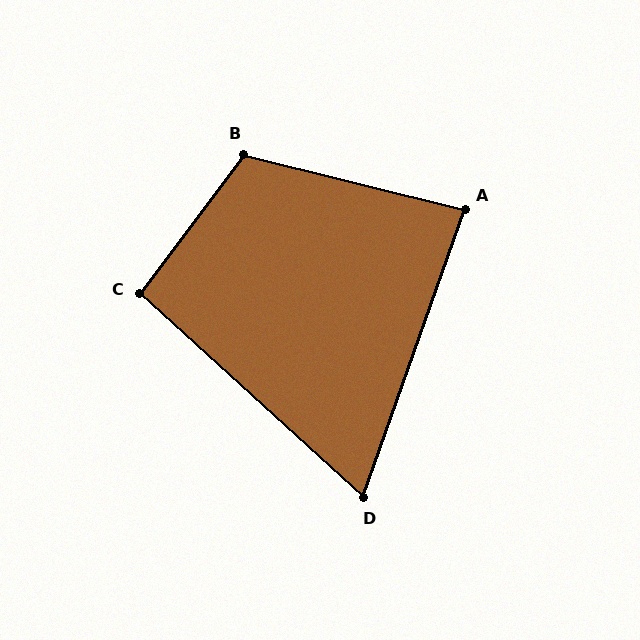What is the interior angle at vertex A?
Approximately 85 degrees (acute).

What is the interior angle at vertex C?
Approximately 95 degrees (obtuse).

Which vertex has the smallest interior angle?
D, at approximately 67 degrees.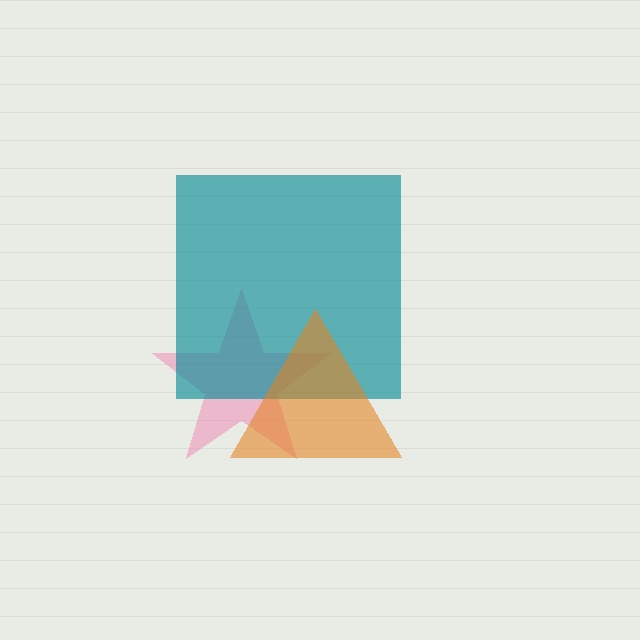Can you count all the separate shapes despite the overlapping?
Yes, there are 3 separate shapes.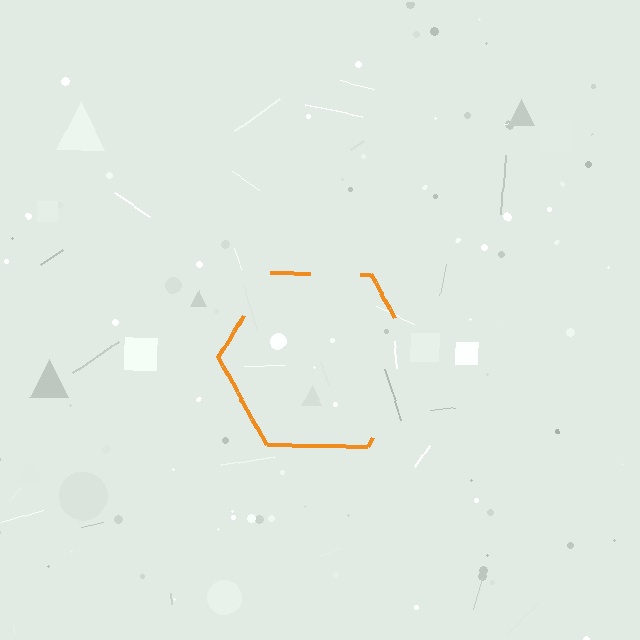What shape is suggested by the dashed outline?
The dashed outline suggests a hexagon.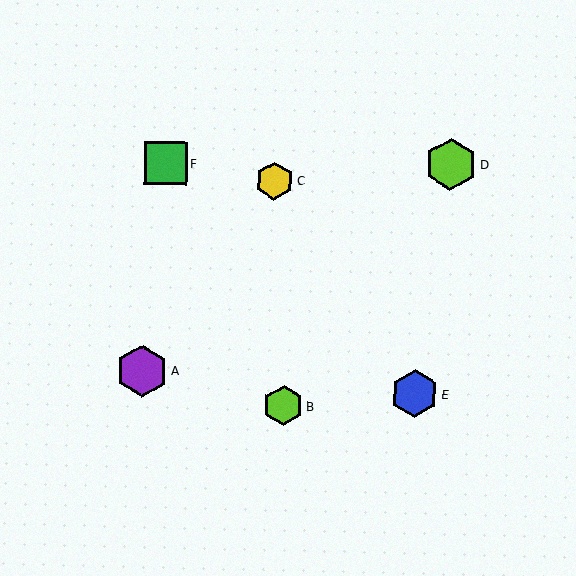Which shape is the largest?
The lime hexagon (labeled D) is the largest.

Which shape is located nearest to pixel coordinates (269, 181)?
The yellow hexagon (labeled C) at (274, 181) is nearest to that location.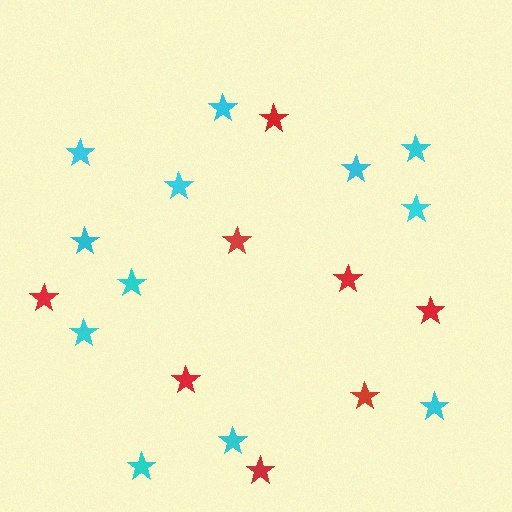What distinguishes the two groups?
There are 2 groups: one group of red stars (8) and one group of cyan stars (12).